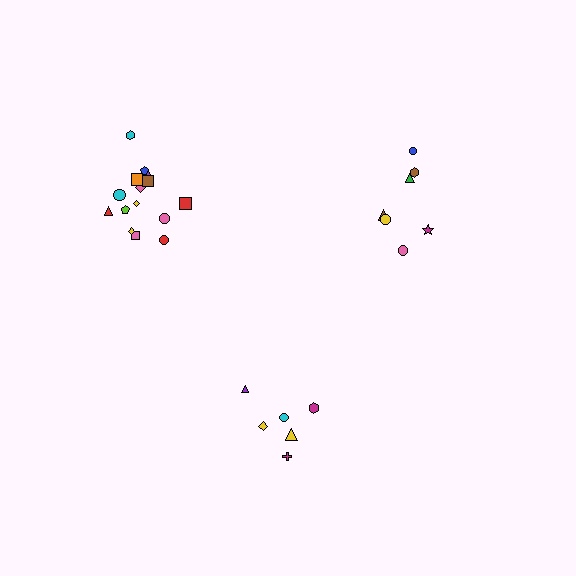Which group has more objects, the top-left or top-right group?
The top-left group.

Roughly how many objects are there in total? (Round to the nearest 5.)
Roughly 30 objects in total.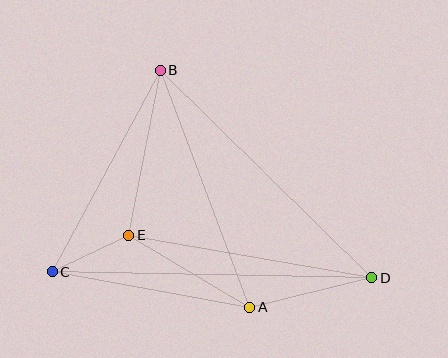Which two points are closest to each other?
Points C and E are closest to each other.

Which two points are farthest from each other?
Points C and D are farthest from each other.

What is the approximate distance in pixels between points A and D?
The distance between A and D is approximately 125 pixels.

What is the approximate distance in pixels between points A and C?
The distance between A and C is approximately 201 pixels.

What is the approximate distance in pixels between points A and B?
The distance between A and B is approximately 253 pixels.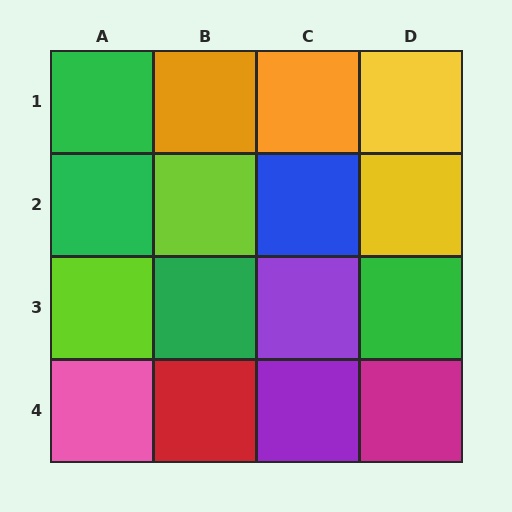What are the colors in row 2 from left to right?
Green, lime, blue, yellow.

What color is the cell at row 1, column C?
Orange.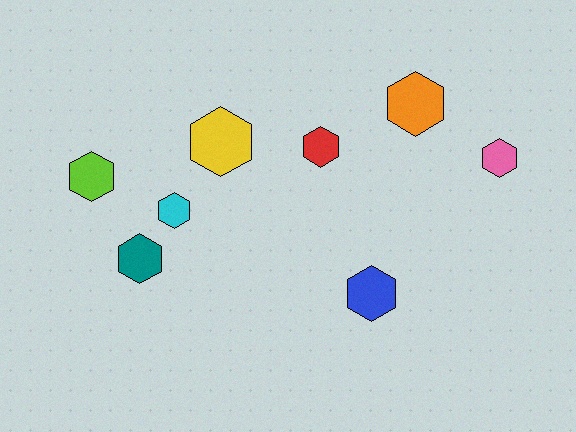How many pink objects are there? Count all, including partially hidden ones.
There is 1 pink object.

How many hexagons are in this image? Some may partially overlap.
There are 8 hexagons.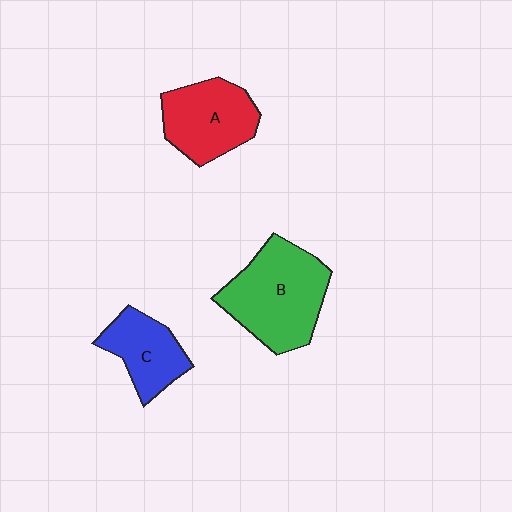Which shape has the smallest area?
Shape C (blue).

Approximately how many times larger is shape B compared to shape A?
Approximately 1.4 times.